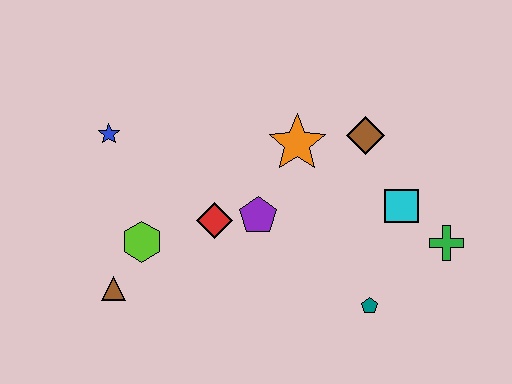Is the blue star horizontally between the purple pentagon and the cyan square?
No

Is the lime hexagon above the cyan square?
No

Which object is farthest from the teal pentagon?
The blue star is farthest from the teal pentagon.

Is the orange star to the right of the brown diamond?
No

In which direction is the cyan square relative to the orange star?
The cyan square is to the right of the orange star.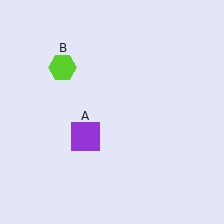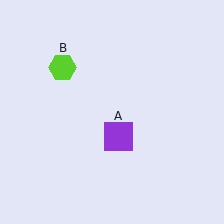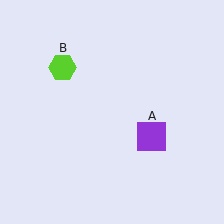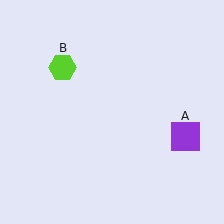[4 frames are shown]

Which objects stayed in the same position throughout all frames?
Lime hexagon (object B) remained stationary.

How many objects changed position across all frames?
1 object changed position: purple square (object A).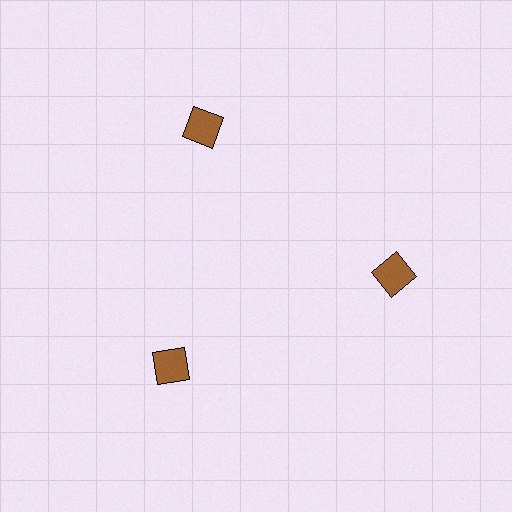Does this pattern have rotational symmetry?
Yes, this pattern has 3-fold rotational symmetry. It looks the same after rotating 120 degrees around the center.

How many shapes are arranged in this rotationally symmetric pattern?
There are 3 shapes, arranged in 3 groups of 1.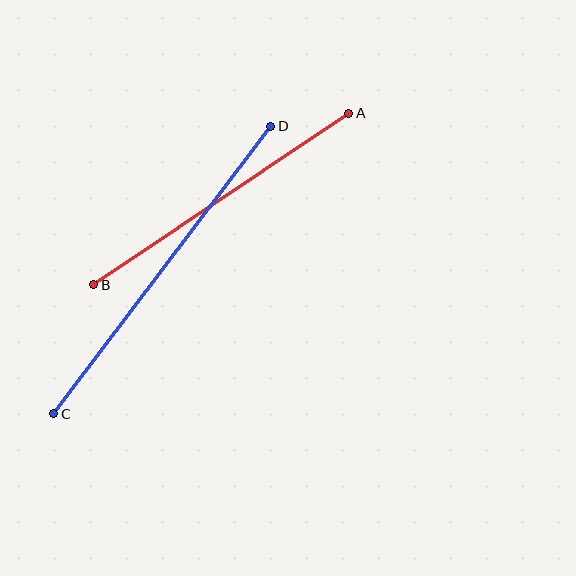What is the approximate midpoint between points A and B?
The midpoint is at approximately (221, 199) pixels.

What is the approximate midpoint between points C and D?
The midpoint is at approximately (162, 270) pixels.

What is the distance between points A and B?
The distance is approximately 307 pixels.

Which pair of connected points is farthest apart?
Points C and D are farthest apart.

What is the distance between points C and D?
The distance is approximately 360 pixels.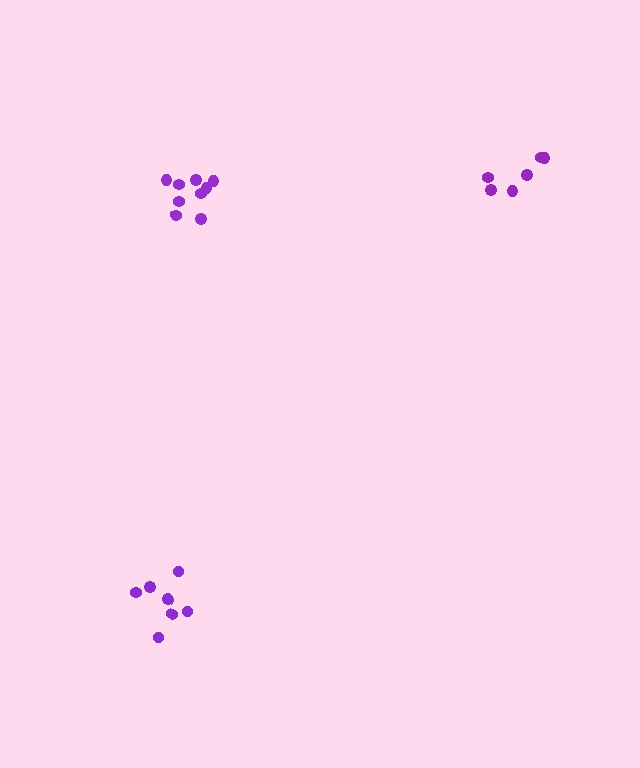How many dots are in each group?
Group 1: 9 dots, Group 2: 6 dots, Group 3: 7 dots (22 total).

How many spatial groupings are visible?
There are 3 spatial groupings.